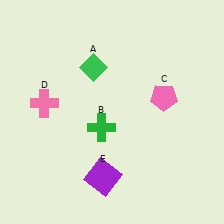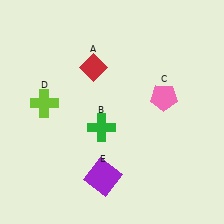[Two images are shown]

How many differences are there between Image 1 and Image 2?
There are 2 differences between the two images.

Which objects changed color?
A changed from green to red. D changed from pink to lime.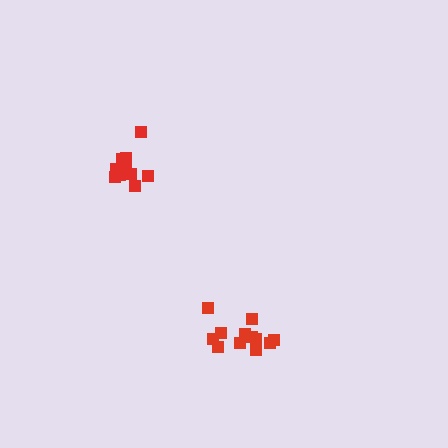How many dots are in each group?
Group 1: 12 dots, Group 2: 11 dots (23 total).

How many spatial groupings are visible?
There are 2 spatial groupings.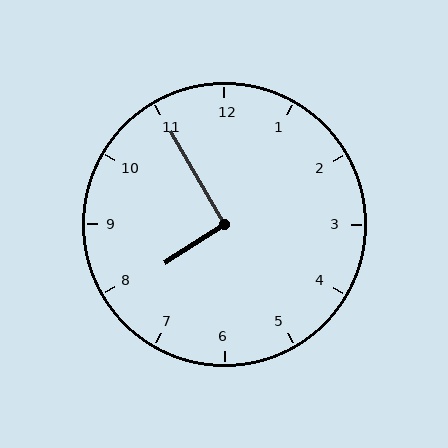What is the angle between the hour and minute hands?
Approximately 92 degrees.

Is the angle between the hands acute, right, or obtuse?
It is right.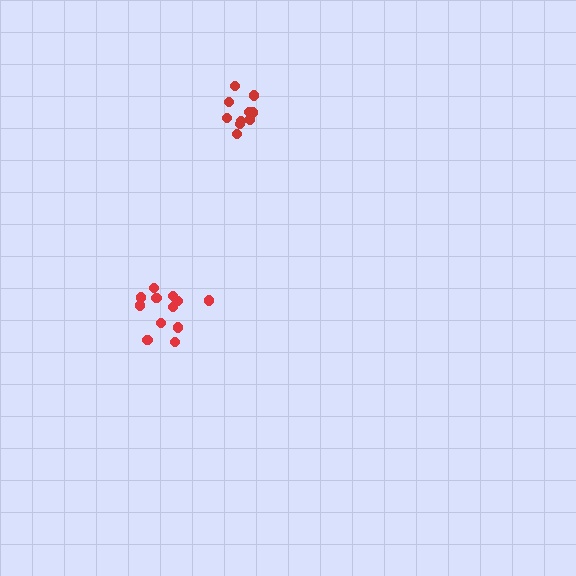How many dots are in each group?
Group 1: 12 dots, Group 2: 10 dots (22 total).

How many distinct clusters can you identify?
There are 2 distinct clusters.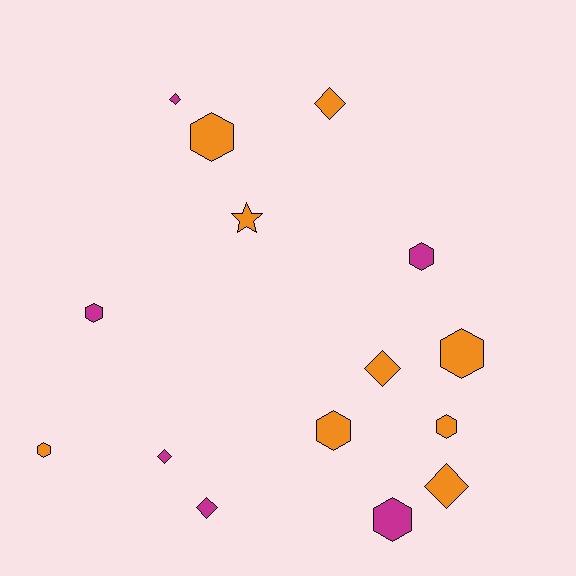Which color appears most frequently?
Orange, with 9 objects.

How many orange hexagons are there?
There are 5 orange hexagons.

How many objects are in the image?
There are 15 objects.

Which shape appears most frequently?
Hexagon, with 8 objects.